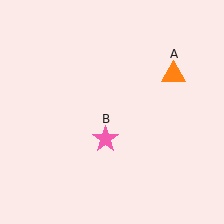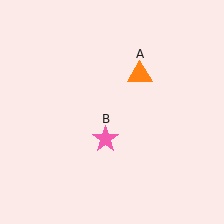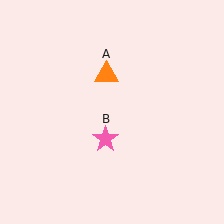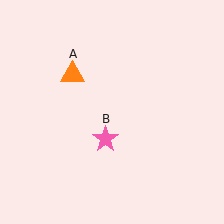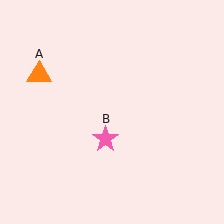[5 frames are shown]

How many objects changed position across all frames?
1 object changed position: orange triangle (object A).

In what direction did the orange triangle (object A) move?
The orange triangle (object A) moved left.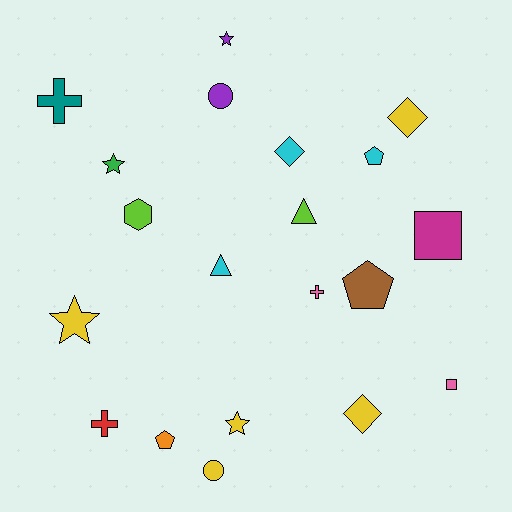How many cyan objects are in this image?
There are 3 cyan objects.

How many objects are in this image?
There are 20 objects.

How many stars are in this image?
There are 4 stars.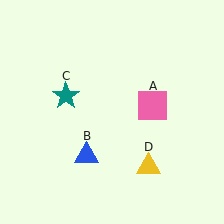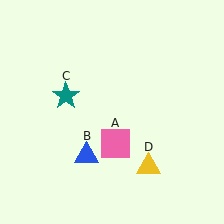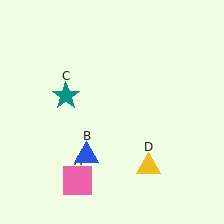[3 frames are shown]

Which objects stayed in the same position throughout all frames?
Blue triangle (object B) and teal star (object C) and yellow triangle (object D) remained stationary.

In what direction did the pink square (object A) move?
The pink square (object A) moved down and to the left.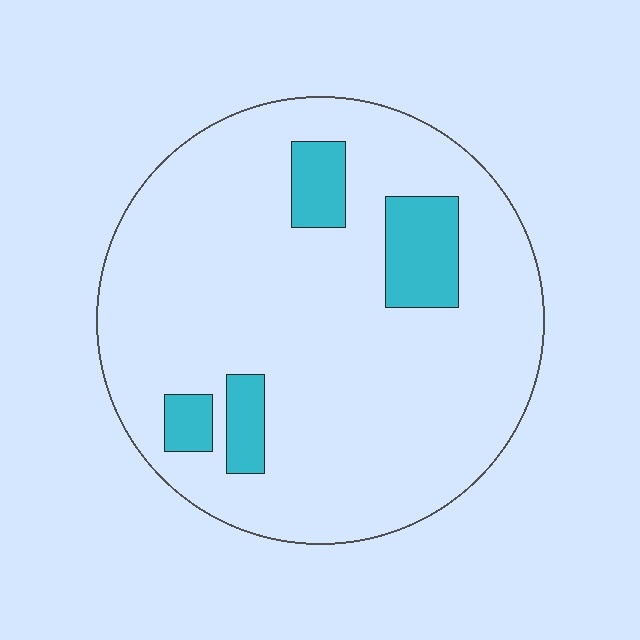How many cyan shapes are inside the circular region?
4.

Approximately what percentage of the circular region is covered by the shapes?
Approximately 15%.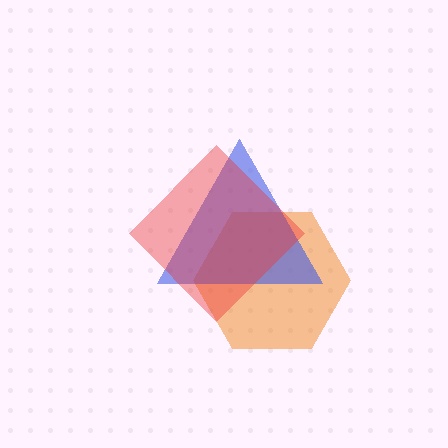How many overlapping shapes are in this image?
There are 3 overlapping shapes in the image.